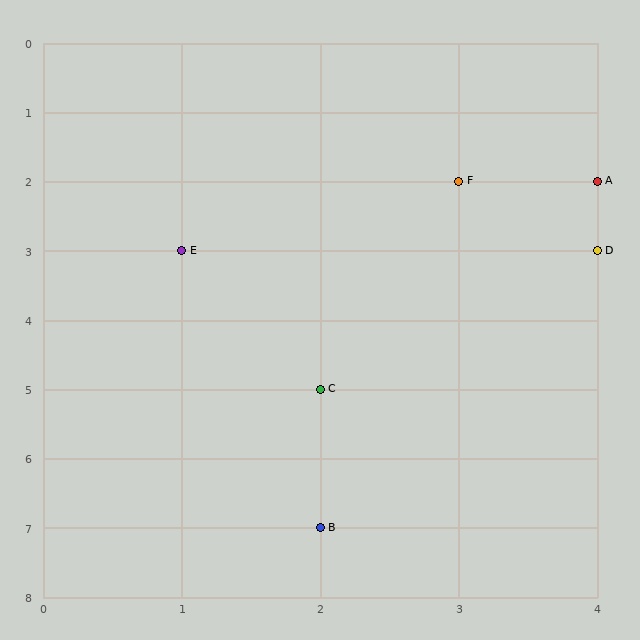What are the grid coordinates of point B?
Point B is at grid coordinates (2, 7).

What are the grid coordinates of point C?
Point C is at grid coordinates (2, 5).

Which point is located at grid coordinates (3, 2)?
Point F is at (3, 2).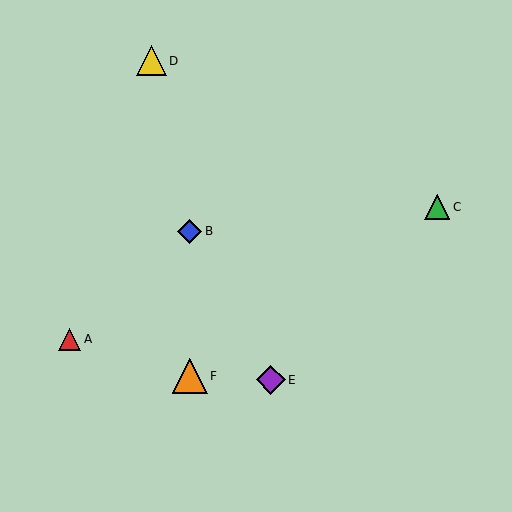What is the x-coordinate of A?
Object A is at x≈70.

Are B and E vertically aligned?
No, B is at x≈190 and E is at x≈271.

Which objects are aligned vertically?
Objects B, F are aligned vertically.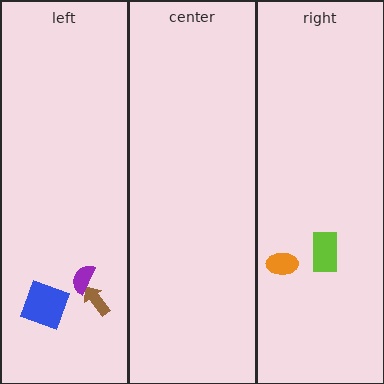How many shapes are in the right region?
2.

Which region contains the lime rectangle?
The right region.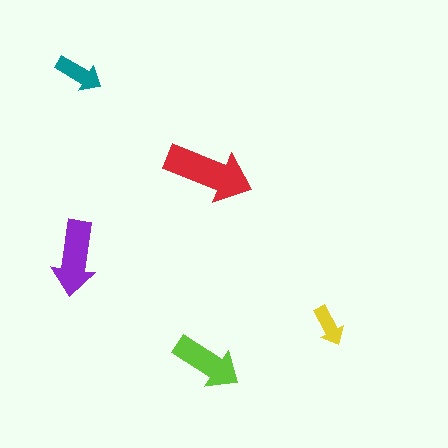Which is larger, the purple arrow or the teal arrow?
The purple one.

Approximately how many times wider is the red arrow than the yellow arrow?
About 2 times wider.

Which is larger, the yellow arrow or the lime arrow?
The lime one.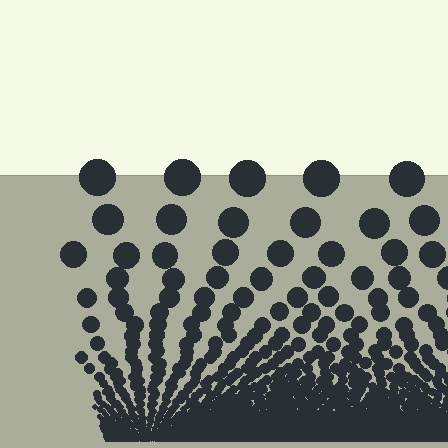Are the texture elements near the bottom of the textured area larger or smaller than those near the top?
Smaller. The gradient is inverted — elements near the bottom are smaller and denser.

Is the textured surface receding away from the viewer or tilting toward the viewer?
The surface appears to tilt toward the viewer. Texture elements get larger and sparser toward the top.